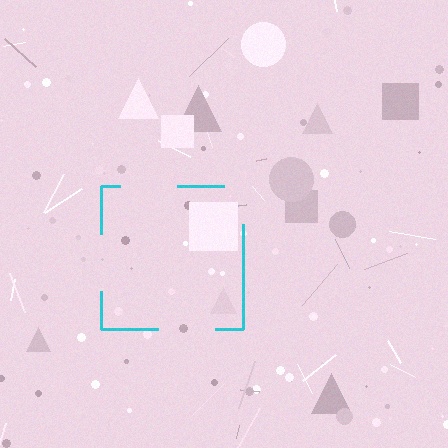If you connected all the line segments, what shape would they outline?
They would outline a square.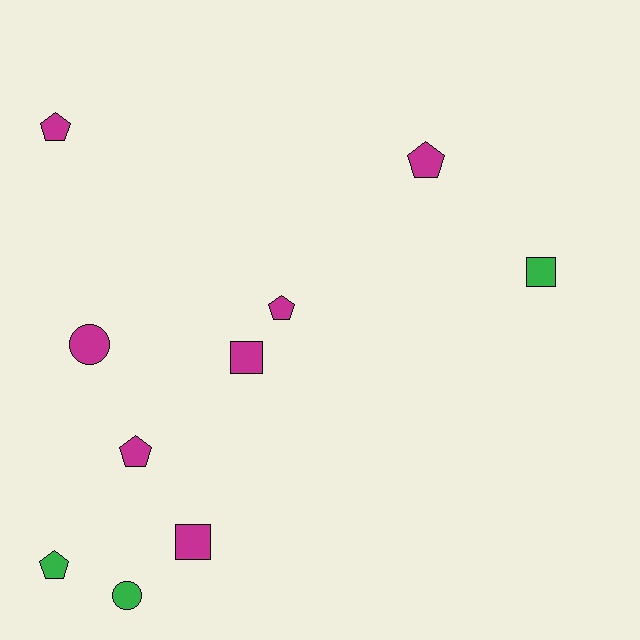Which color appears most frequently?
Magenta, with 7 objects.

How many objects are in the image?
There are 10 objects.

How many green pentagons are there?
There is 1 green pentagon.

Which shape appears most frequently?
Pentagon, with 5 objects.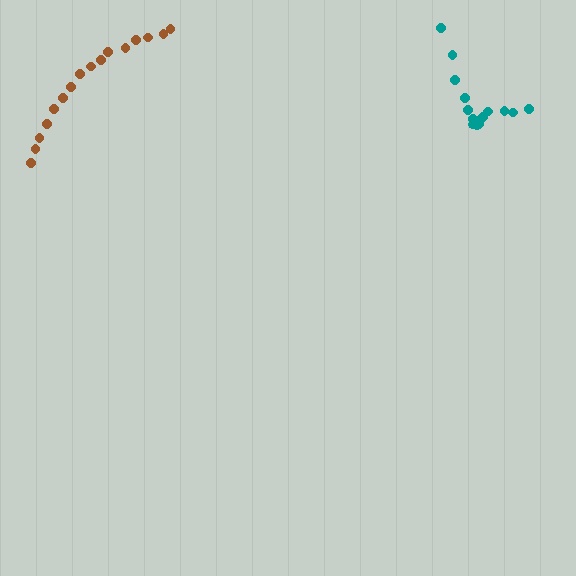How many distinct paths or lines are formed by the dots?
There are 2 distinct paths.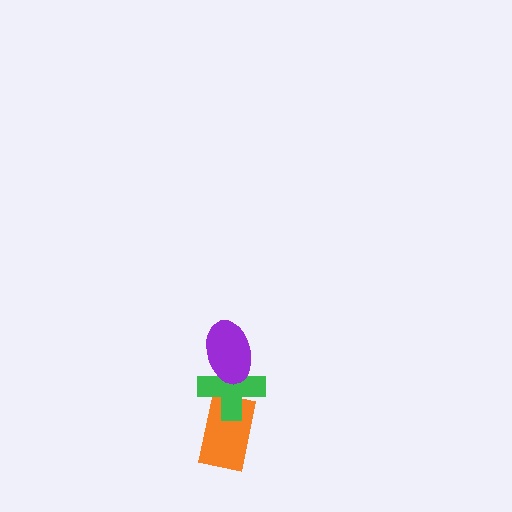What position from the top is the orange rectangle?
The orange rectangle is 3rd from the top.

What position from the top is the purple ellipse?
The purple ellipse is 1st from the top.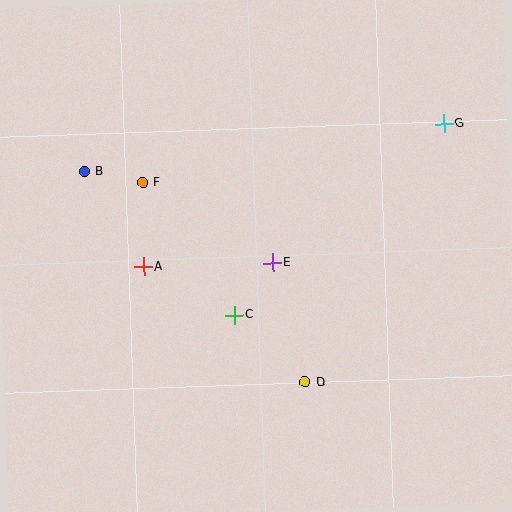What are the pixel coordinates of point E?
Point E is at (273, 263).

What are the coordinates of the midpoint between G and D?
The midpoint between G and D is at (375, 253).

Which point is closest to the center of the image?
Point E at (273, 263) is closest to the center.